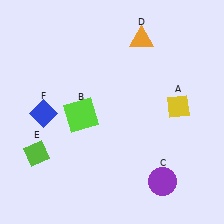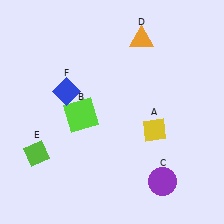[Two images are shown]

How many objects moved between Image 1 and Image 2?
2 objects moved between the two images.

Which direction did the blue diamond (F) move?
The blue diamond (F) moved right.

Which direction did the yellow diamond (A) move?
The yellow diamond (A) moved left.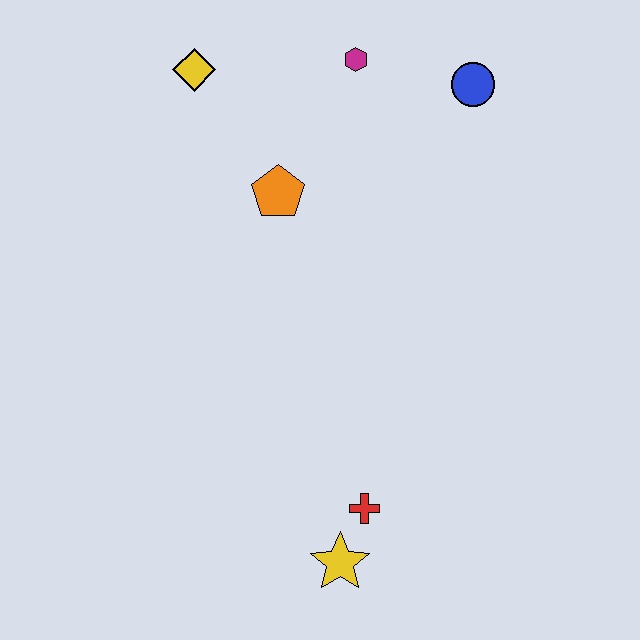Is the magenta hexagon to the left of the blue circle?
Yes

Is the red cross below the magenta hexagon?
Yes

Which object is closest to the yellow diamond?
The orange pentagon is closest to the yellow diamond.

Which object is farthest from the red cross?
The yellow diamond is farthest from the red cross.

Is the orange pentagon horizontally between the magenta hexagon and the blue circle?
No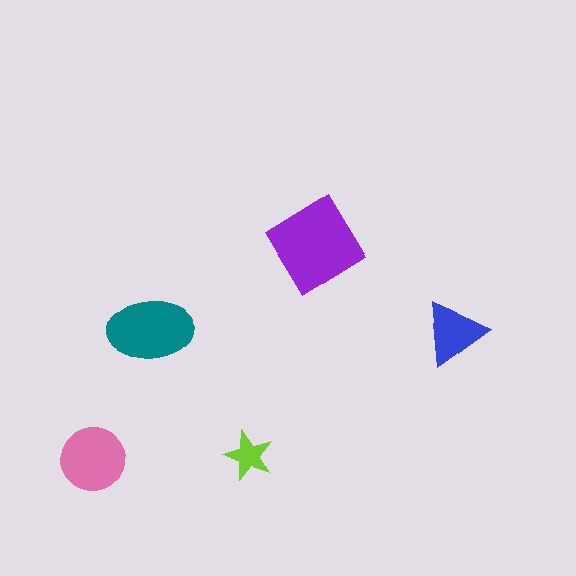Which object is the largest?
The purple diamond.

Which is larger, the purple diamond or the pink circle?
The purple diamond.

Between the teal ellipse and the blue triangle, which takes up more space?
The teal ellipse.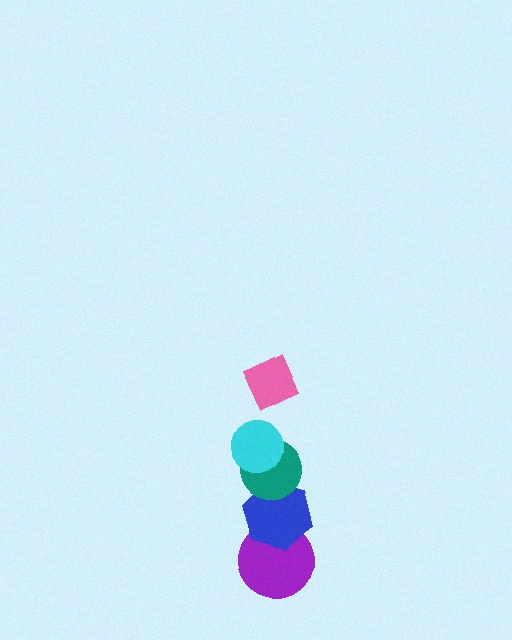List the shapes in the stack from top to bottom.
From top to bottom: the pink diamond, the cyan circle, the teal circle, the blue hexagon, the purple circle.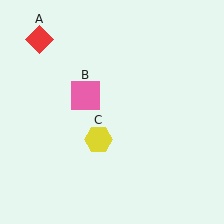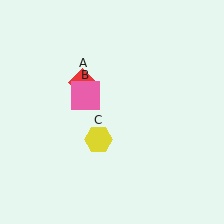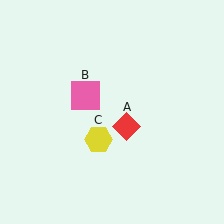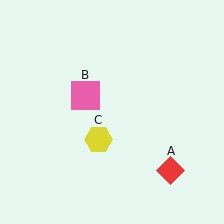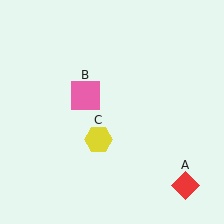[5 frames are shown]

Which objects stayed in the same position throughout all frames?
Pink square (object B) and yellow hexagon (object C) remained stationary.